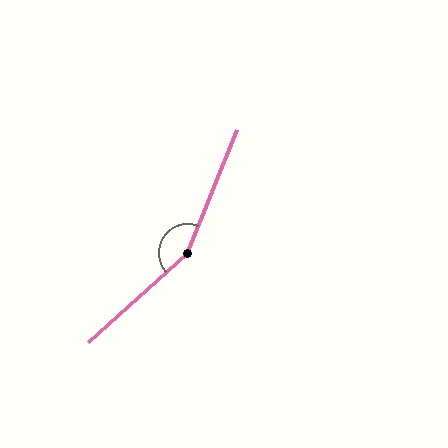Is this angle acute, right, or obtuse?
It is obtuse.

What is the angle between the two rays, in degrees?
Approximately 154 degrees.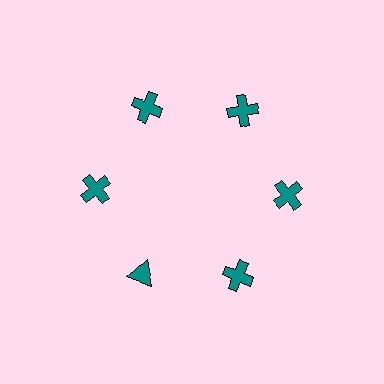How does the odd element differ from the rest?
It has a different shape: triangle instead of cross.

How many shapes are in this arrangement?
There are 6 shapes arranged in a ring pattern.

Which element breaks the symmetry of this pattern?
The teal triangle at roughly the 7 o'clock position breaks the symmetry. All other shapes are teal crosses.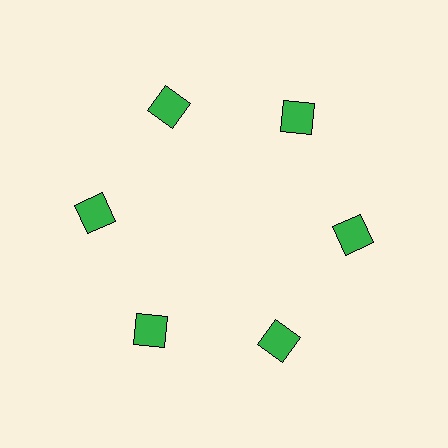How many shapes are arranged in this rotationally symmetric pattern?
There are 6 shapes, arranged in 6 groups of 1.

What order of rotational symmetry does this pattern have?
This pattern has 6-fold rotational symmetry.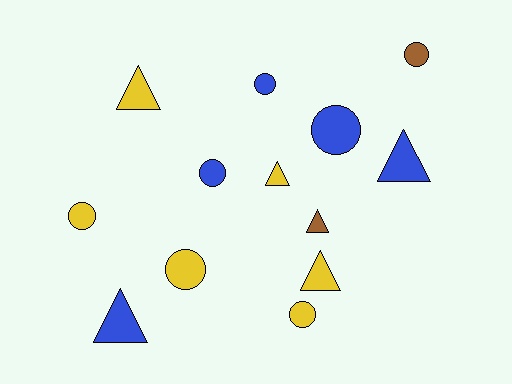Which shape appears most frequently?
Circle, with 7 objects.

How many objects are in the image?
There are 13 objects.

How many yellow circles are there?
There are 3 yellow circles.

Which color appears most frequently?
Yellow, with 6 objects.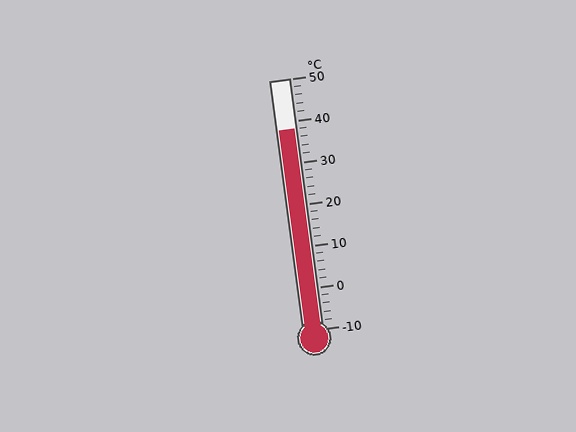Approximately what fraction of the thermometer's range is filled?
The thermometer is filled to approximately 80% of its range.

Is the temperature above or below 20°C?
The temperature is above 20°C.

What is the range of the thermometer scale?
The thermometer scale ranges from -10°C to 50°C.